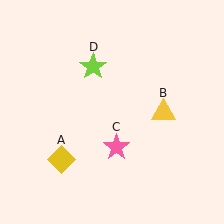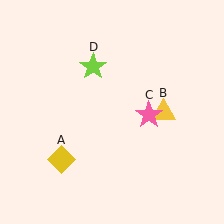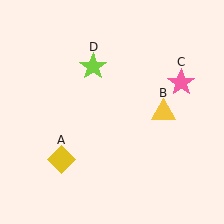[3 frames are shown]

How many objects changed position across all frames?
1 object changed position: pink star (object C).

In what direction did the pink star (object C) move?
The pink star (object C) moved up and to the right.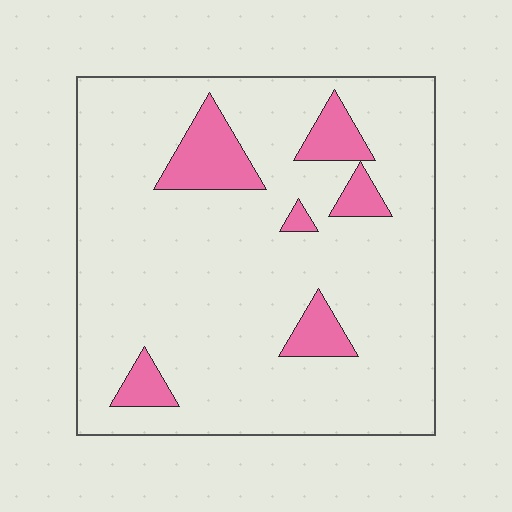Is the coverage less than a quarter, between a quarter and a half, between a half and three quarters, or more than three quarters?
Less than a quarter.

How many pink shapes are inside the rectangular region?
6.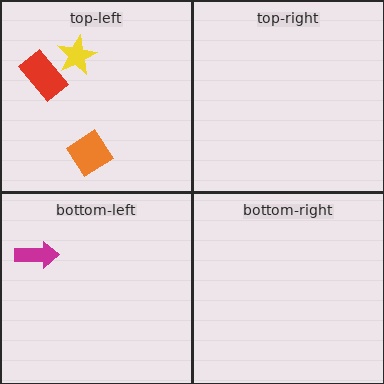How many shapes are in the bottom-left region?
1.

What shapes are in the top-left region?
The yellow star, the orange diamond, the red rectangle.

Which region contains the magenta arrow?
The bottom-left region.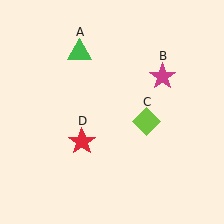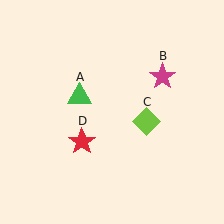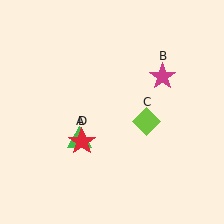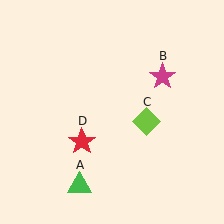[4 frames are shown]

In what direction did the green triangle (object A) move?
The green triangle (object A) moved down.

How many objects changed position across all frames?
1 object changed position: green triangle (object A).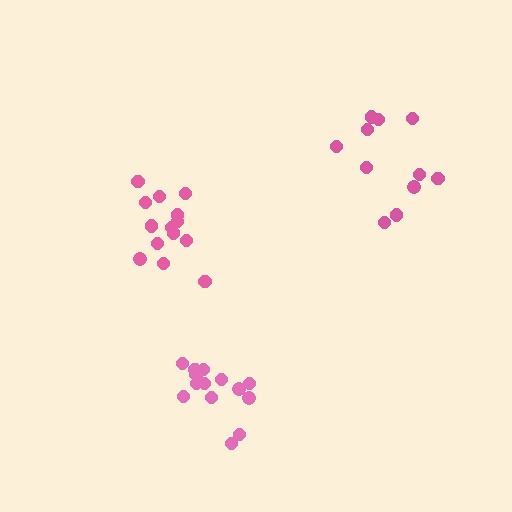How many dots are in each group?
Group 1: 11 dots, Group 2: 14 dots, Group 3: 14 dots (39 total).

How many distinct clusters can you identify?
There are 3 distinct clusters.